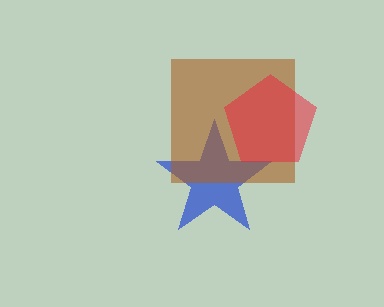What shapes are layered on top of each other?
The layered shapes are: a blue star, a brown square, a red pentagon.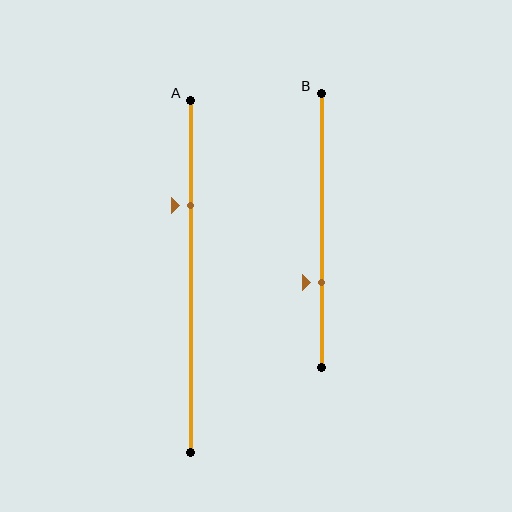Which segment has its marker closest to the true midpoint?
Segment B has its marker closest to the true midpoint.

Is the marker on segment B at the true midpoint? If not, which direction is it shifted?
No, the marker on segment B is shifted downward by about 19% of the segment length.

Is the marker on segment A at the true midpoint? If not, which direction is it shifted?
No, the marker on segment A is shifted upward by about 20% of the segment length.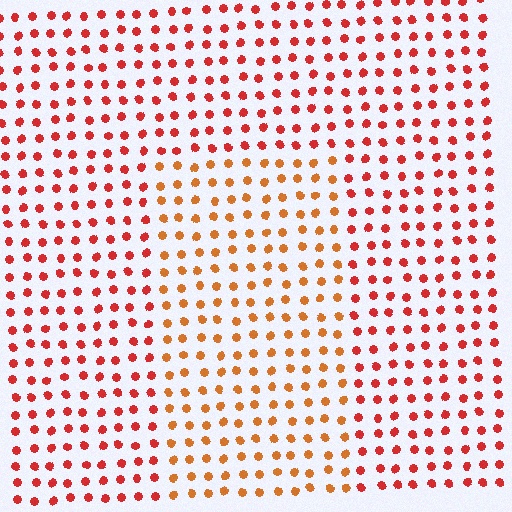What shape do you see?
I see a rectangle.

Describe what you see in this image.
The image is filled with small red elements in a uniform arrangement. A rectangle-shaped region is visible where the elements are tinted to a slightly different hue, forming a subtle color boundary.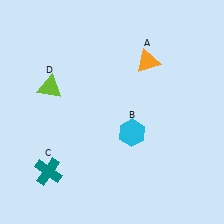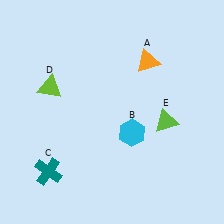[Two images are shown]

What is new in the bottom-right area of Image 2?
A lime triangle (E) was added in the bottom-right area of Image 2.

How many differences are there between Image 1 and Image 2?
There is 1 difference between the two images.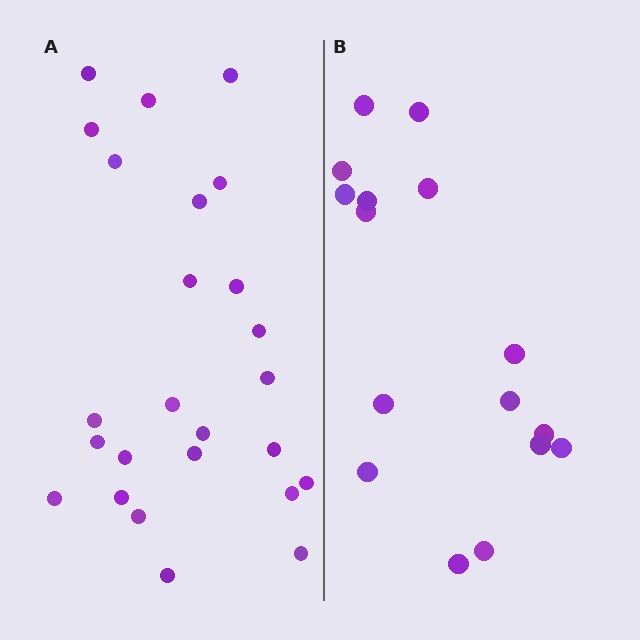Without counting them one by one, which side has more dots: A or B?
Region A (the left region) has more dots.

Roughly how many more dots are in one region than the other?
Region A has roughly 8 or so more dots than region B.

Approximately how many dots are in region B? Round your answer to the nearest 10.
About 20 dots. (The exact count is 16, which rounds to 20.)